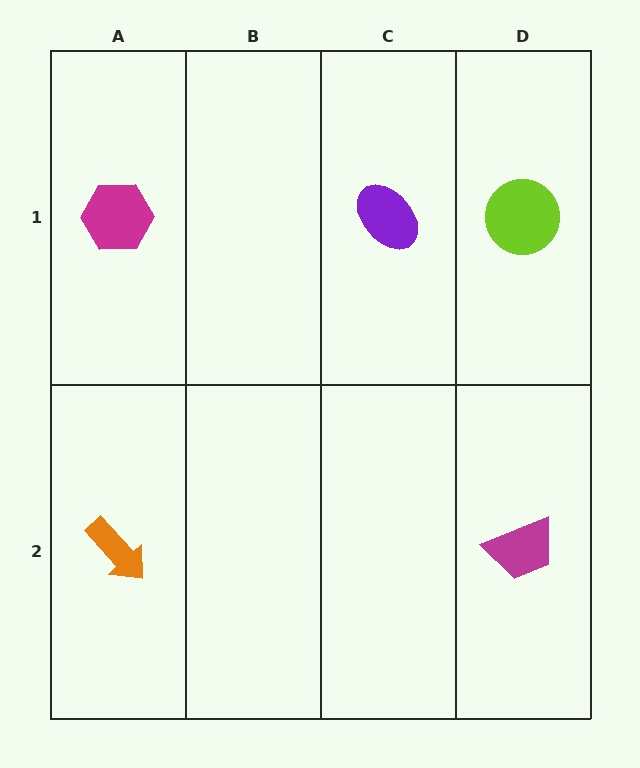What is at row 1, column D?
A lime circle.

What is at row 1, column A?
A magenta hexagon.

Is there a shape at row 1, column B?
No, that cell is empty.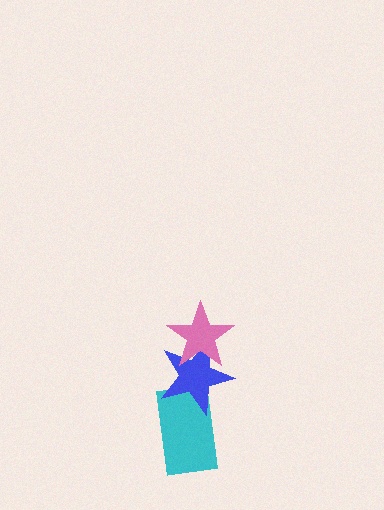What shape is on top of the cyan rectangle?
The blue star is on top of the cyan rectangle.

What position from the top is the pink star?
The pink star is 1st from the top.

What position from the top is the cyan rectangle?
The cyan rectangle is 3rd from the top.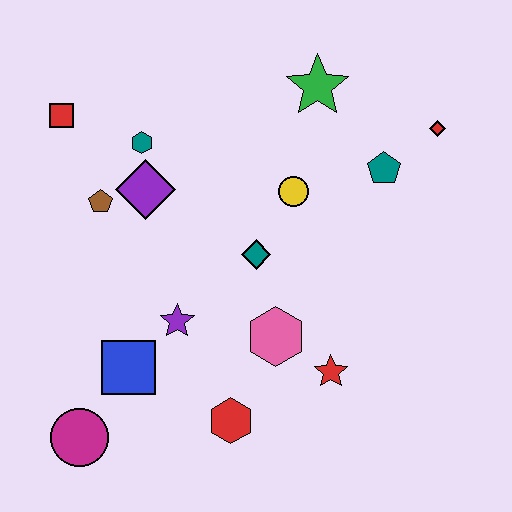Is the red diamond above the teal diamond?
Yes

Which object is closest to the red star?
The pink hexagon is closest to the red star.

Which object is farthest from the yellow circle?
The magenta circle is farthest from the yellow circle.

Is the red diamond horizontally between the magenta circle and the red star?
No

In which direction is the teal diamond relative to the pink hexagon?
The teal diamond is above the pink hexagon.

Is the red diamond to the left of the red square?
No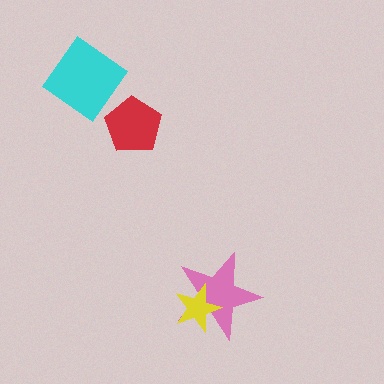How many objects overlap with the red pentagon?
0 objects overlap with the red pentagon.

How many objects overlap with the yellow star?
1 object overlaps with the yellow star.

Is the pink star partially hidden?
Yes, it is partially covered by another shape.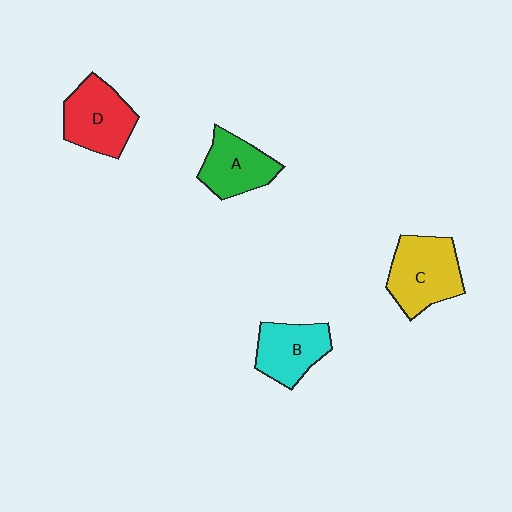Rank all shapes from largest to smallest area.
From largest to smallest: C (yellow), D (red), B (cyan), A (green).